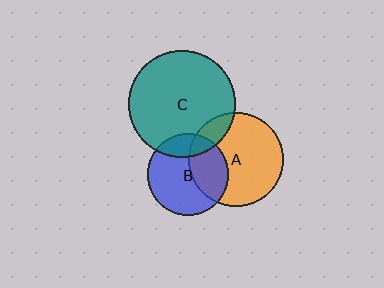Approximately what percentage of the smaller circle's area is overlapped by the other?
Approximately 15%.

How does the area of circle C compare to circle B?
Approximately 1.7 times.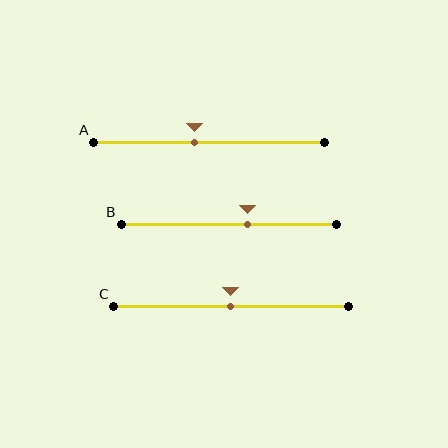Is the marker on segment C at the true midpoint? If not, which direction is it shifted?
Yes, the marker on segment C is at the true midpoint.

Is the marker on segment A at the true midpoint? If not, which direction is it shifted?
No, the marker on segment A is shifted to the left by about 6% of the segment length.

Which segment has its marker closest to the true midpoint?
Segment C has its marker closest to the true midpoint.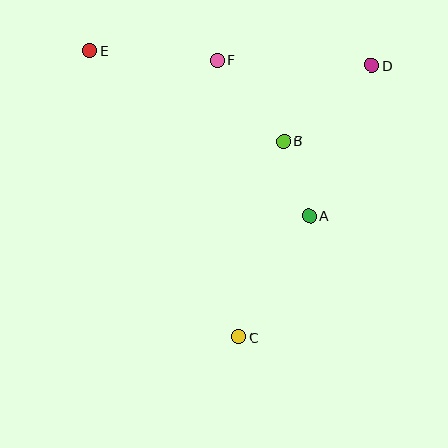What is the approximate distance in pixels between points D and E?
The distance between D and E is approximately 282 pixels.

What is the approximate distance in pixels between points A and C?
The distance between A and C is approximately 140 pixels.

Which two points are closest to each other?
Points A and B are closest to each other.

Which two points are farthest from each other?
Points C and E are farthest from each other.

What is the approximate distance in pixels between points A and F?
The distance between A and F is approximately 181 pixels.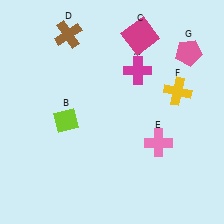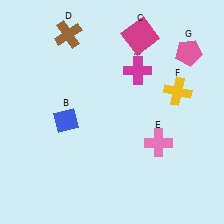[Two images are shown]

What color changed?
The diamond (B) changed from lime in Image 1 to blue in Image 2.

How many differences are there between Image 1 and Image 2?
There is 1 difference between the two images.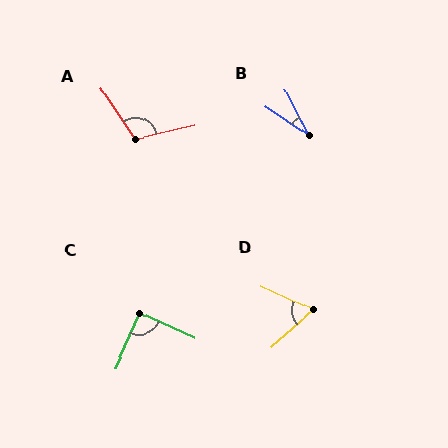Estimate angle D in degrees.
Approximately 66 degrees.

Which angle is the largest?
A, at approximately 110 degrees.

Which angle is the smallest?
B, at approximately 29 degrees.